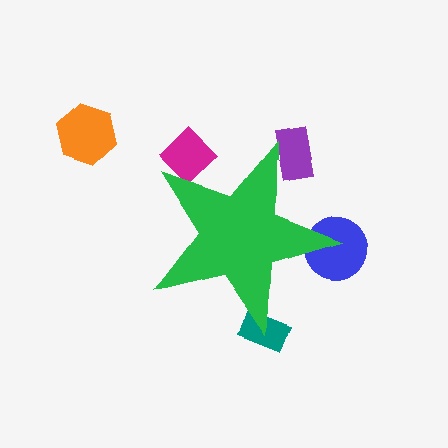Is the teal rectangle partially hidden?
Yes, the teal rectangle is partially hidden behind the green star.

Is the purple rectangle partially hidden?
Yes, the purple rectangle is partially hidden behind the green star.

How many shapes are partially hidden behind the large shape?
4 shapes are partially hidden.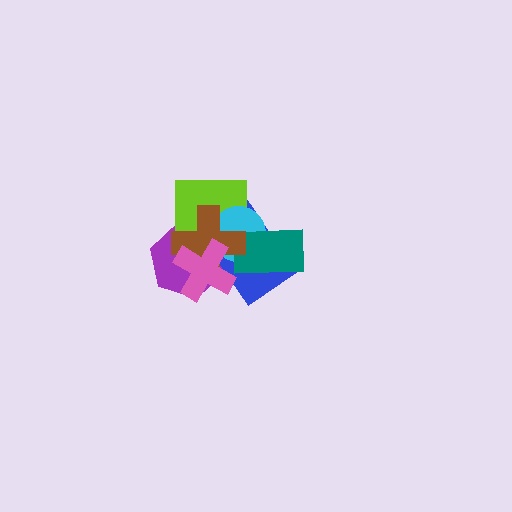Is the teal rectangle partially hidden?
Yes, it is partially covered by another shape.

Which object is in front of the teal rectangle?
The brown cross is in front of the teal rectangle.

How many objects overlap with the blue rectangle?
6 objects overlap with the blue rectangle.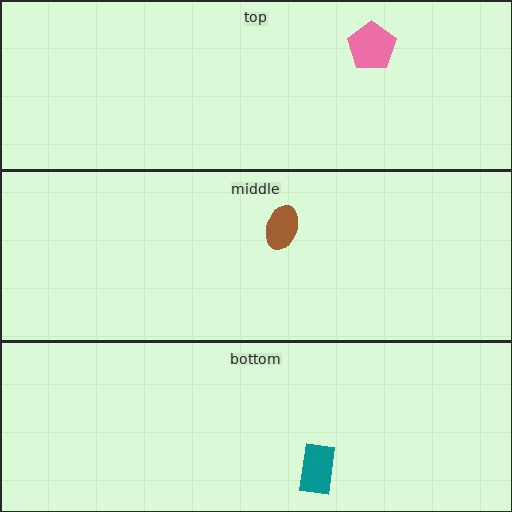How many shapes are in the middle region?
1.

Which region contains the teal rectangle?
The bottom region.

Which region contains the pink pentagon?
The top region.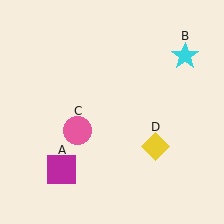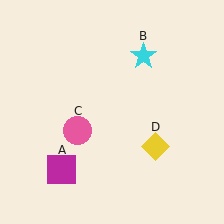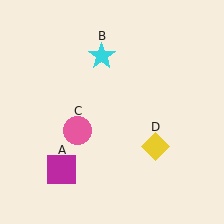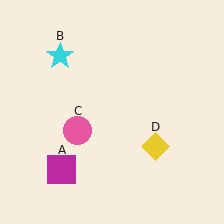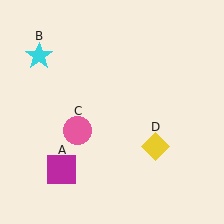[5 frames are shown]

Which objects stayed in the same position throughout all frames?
Magenta square (object A) and pink circle (object C) and yellow diamond (object D) remained stationary.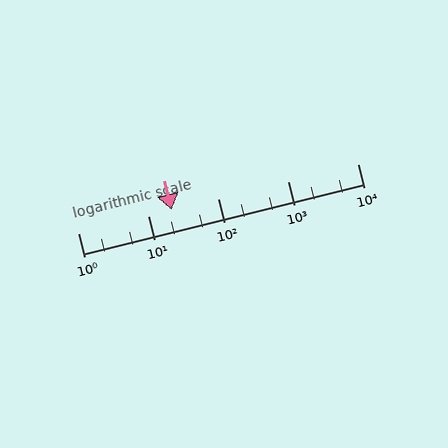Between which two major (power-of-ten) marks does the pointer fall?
The pointer is between 10 and 100.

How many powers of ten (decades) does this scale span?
The scale spans 4 decades, from 1 to 10000.